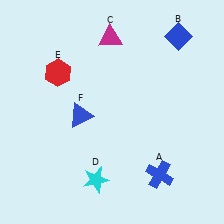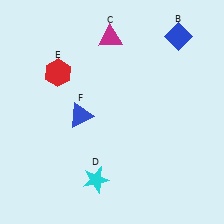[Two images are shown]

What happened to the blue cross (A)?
The blue cross (A) was removed in Image 2. It was in the bottom-right area of Image 1.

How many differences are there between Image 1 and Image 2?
There is 1 difference between the two images.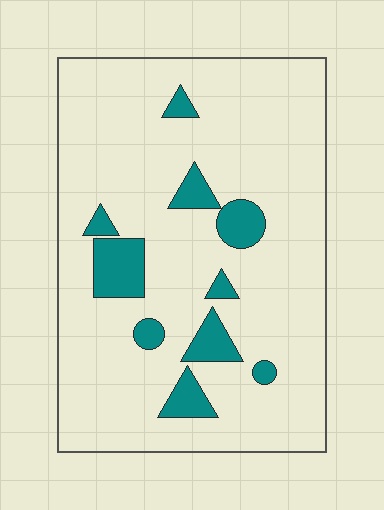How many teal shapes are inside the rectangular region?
10.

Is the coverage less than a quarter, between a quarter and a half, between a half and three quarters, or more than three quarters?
Less than a quarter.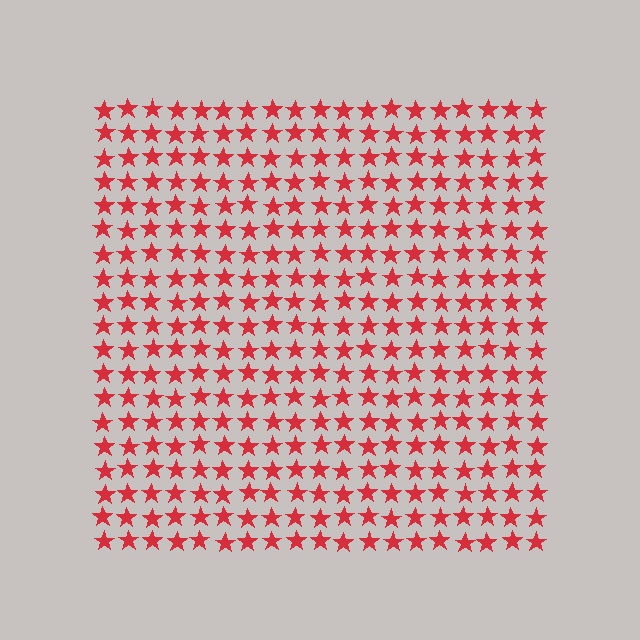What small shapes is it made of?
It is made of small stars.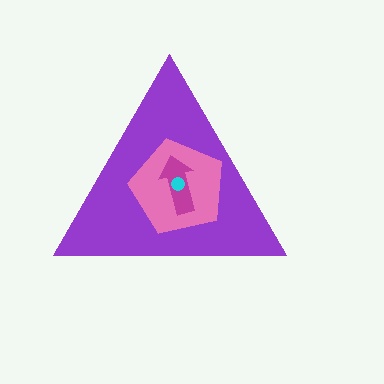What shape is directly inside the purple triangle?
The pink pentagon.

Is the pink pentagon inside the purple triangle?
Yes.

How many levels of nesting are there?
4.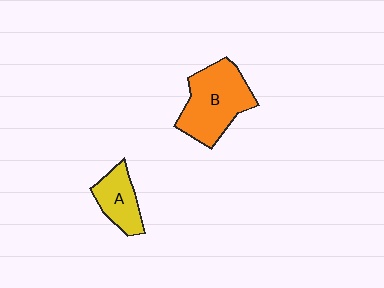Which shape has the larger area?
Shape B (orange).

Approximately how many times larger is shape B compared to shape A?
Approximately 1.9 times.